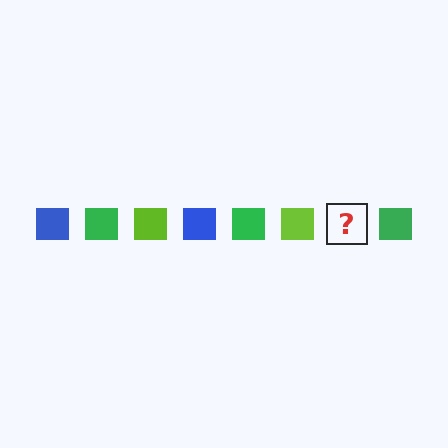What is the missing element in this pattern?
The missing element is a blue square.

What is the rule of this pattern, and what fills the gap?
The rule is that the pattern cycles through blue, green, lime squares. The gap should be filled with a blue square.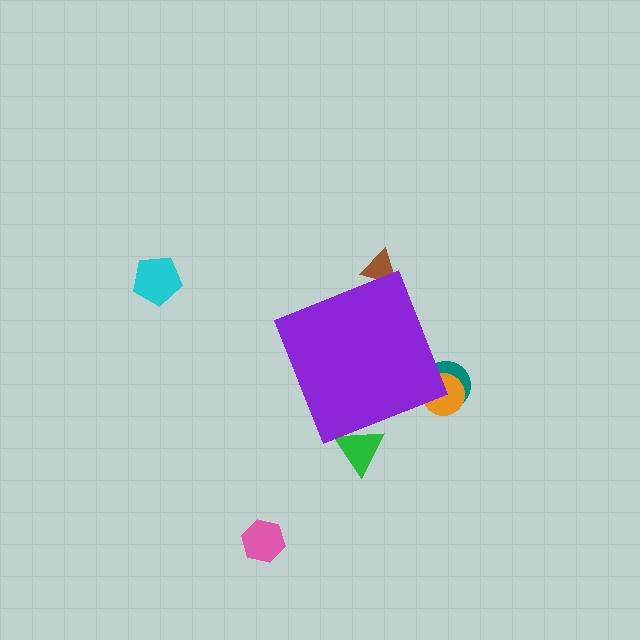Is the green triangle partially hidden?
Yes, the green triangle is partially hidden behind the purple diamond.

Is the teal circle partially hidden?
Yes, the teal circle is partially hidden behind the purple diamond.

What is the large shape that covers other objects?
A purple diamond.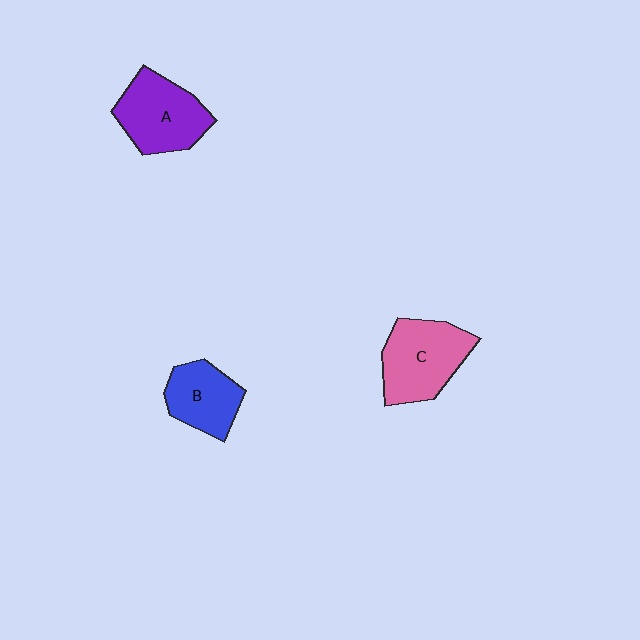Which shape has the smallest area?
Shape B (blue).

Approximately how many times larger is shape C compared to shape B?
Approximately 1.4 times.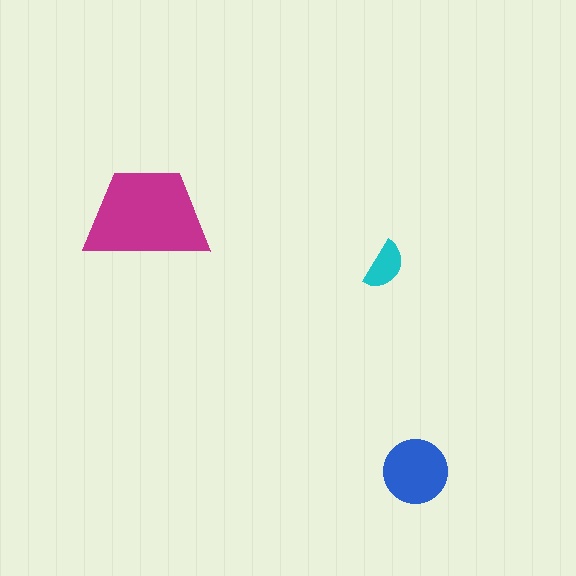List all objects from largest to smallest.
The magenta trapezoid, the blue circle, the cyan semicircle.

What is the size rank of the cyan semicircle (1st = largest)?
3rd.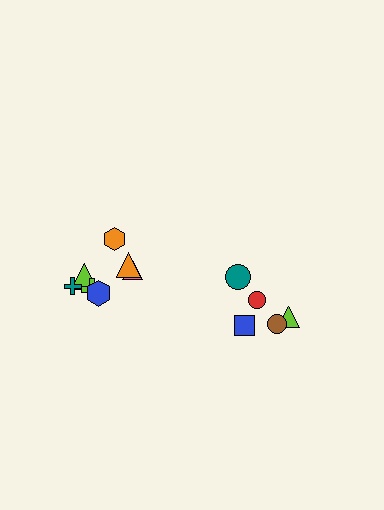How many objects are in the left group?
There are 7 objects.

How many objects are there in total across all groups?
There are 12 objects.